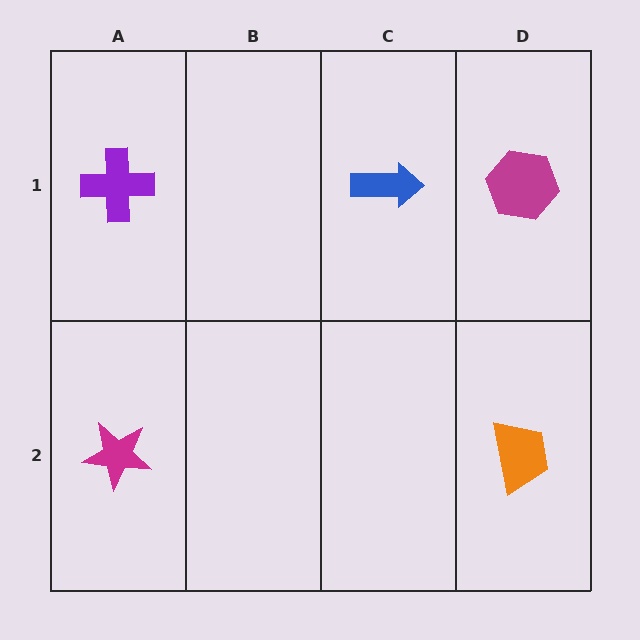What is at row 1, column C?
A blue arrow.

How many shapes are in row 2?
2 shapes.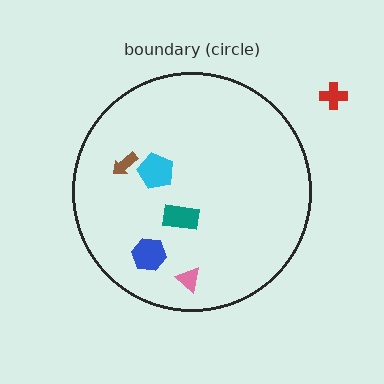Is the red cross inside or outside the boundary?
Outside.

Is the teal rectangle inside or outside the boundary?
Inside.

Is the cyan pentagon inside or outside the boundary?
Inside.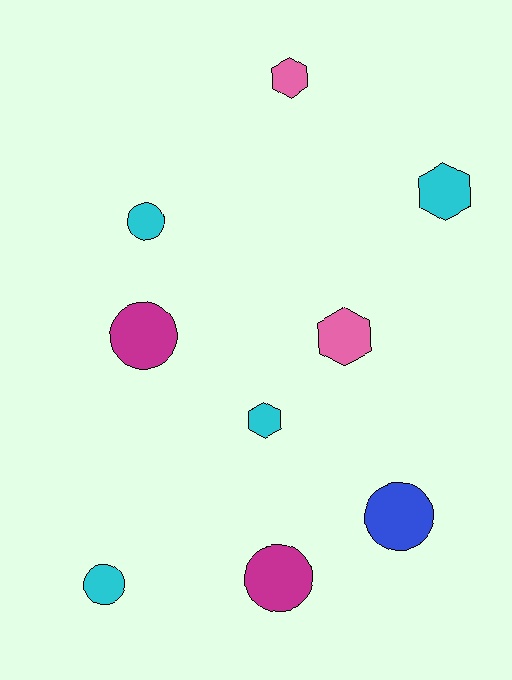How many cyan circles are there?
There are 2 cyan circles.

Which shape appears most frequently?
Circle, with 5 objects.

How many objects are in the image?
There are 9 objects.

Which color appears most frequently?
Cyan, with 4 objects.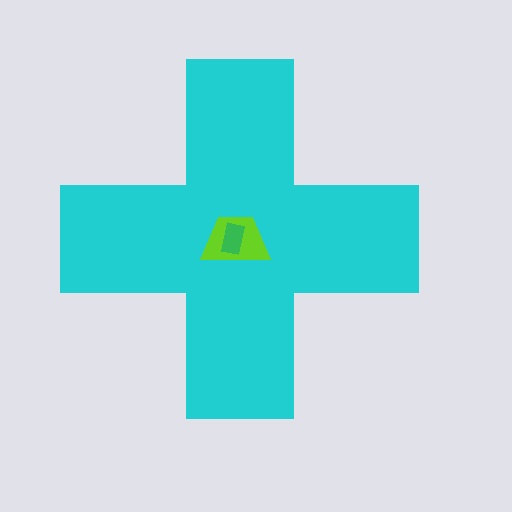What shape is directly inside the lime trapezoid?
The green rectangle.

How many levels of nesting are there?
3.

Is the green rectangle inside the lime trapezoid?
Yes.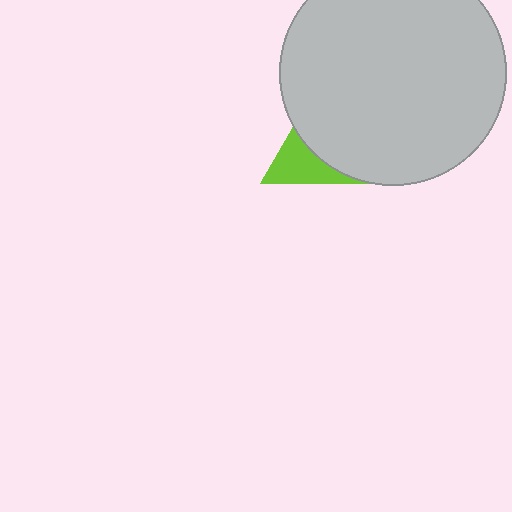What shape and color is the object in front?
The object in front is a light gray circle.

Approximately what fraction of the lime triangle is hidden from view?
Roughly 59% of the lime triangle is hidden behind the light gray circle.